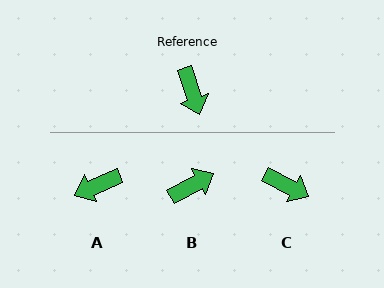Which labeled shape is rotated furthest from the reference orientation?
B, about 101 degrees away.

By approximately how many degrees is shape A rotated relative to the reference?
Approximately 85 degrees clockwise.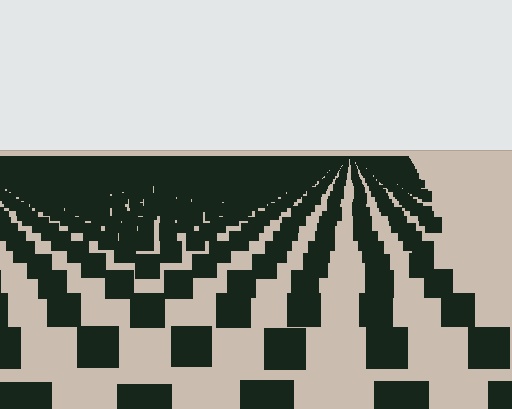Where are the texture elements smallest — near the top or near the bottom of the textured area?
Near the top.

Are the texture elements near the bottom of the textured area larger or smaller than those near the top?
Larger. Near the bottom, elements are closer to the viewer and appear at a bigger on-screen size.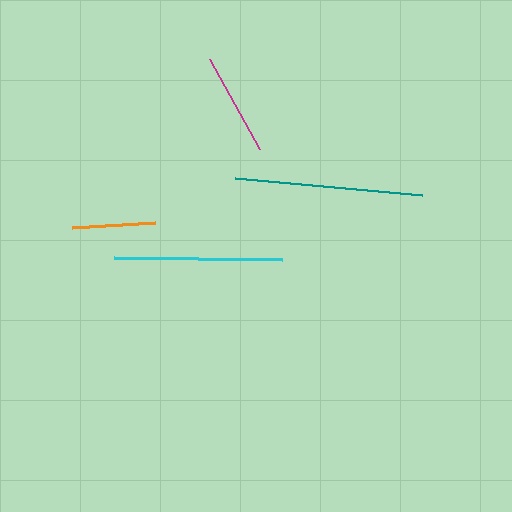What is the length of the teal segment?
The teal segment is approximately 187 pixels long.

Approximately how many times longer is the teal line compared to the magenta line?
The teal line is approximately 1.8 times the length of the magenta line.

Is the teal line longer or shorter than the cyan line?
The teal line is longer than the cyan line.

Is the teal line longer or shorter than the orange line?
The teal line is longer than the orange line.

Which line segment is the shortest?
The orange line is the shortest at approximately 83 pixels.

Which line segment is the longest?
The teal line is the longest at approximately 187 pixels.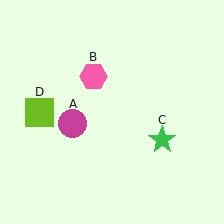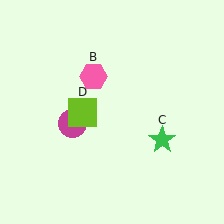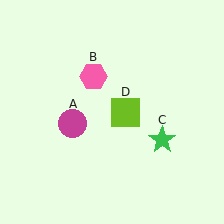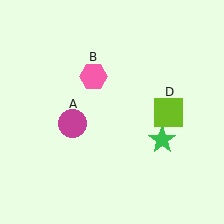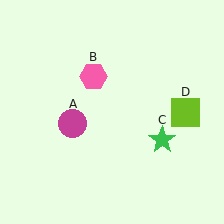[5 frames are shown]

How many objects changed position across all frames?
1 object changed position: lime square (object D).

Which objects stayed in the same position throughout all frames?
Magenta circle (object A) and pink hexagon (object B) and green star (object C) remained stationary.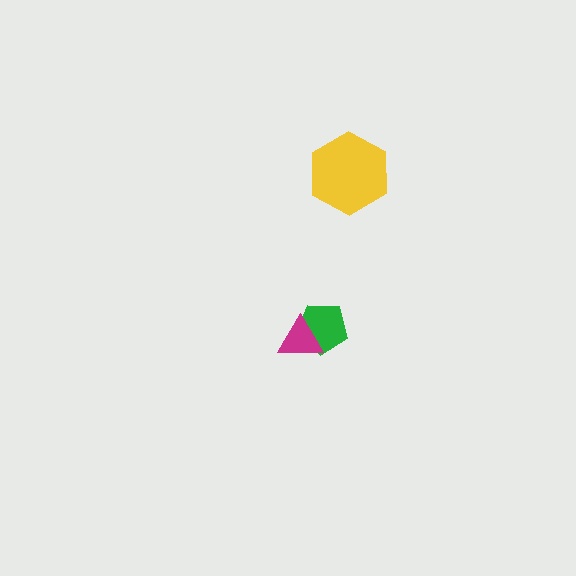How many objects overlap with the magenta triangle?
1 object overlaps with the magenta triangle.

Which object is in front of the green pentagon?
The magenta triangle is in front of the green pentagon.